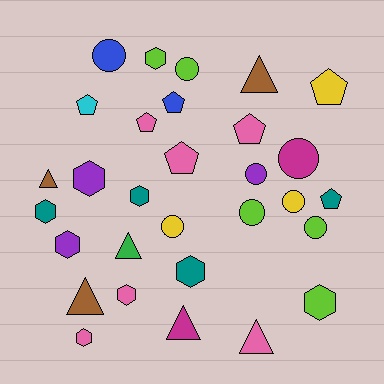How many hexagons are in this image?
There are 9 hexagons.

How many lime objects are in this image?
There are 5 lime objects.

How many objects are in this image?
There are 30 objects.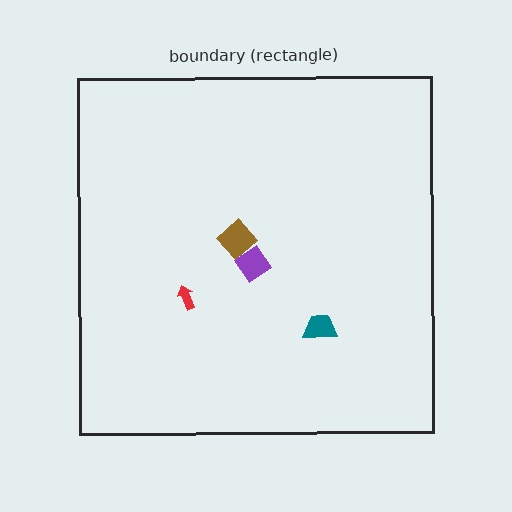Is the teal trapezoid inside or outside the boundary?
Inside.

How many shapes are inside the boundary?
4 inside, 0 outside.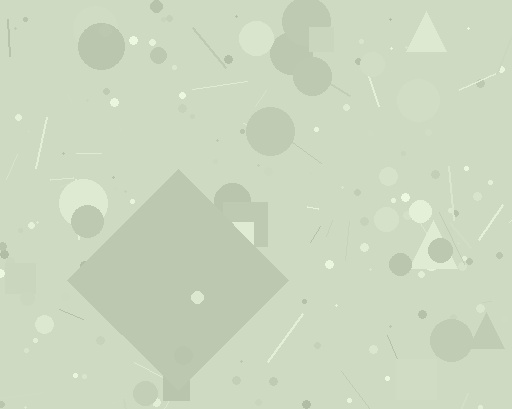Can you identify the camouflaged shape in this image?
The camouflaged shape is a diamond.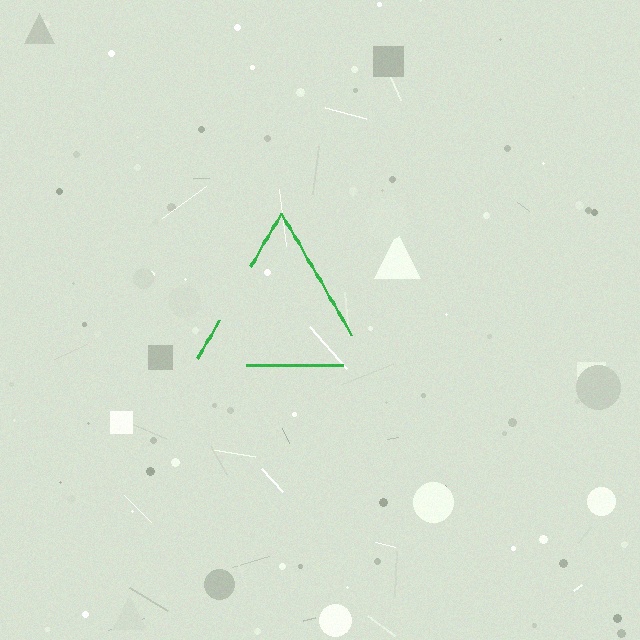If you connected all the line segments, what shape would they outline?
They would outline a triangle.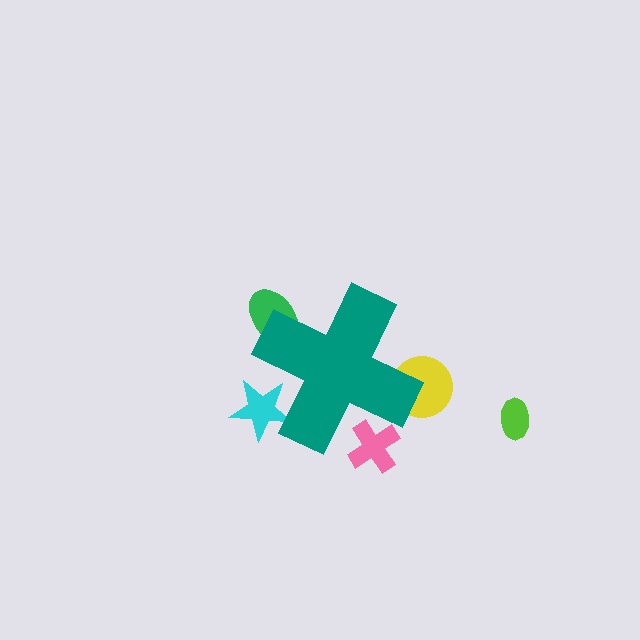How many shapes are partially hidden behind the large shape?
4 shapes are partially hidden.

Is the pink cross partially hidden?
Yes, the pink cross is partially hidden behind the teal cross.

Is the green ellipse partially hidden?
Yes, the green ellipse is partially hidden behind the teal cross.